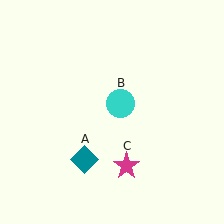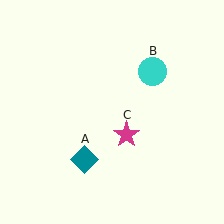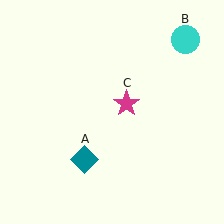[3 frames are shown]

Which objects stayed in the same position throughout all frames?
Teal diamond (object A) remained stationary.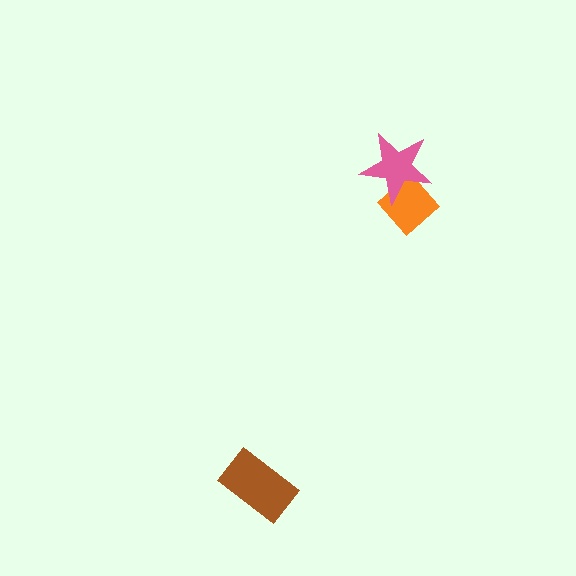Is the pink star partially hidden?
No, no other shape covers it.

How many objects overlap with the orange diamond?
1 object overlaps with the orange diamond.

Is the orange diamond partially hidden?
Yes, it is partially covered by another shape.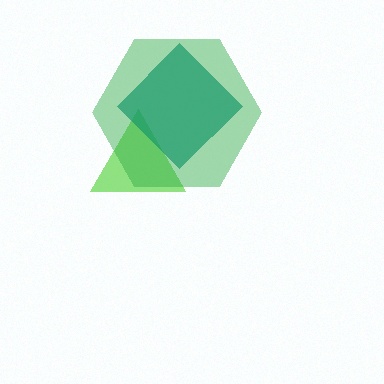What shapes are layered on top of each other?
The layered shapes are: a lime triangle, a teal diamond, a green hexagon.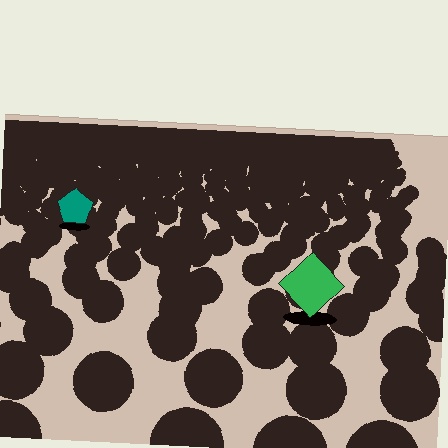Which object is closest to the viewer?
The green diamond is closest. The texture marks near it are larger and more spread out.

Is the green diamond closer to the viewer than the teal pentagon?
Yes. The green diamond is closer — you can tell from the texture gradient: the ground texture is coarser near it.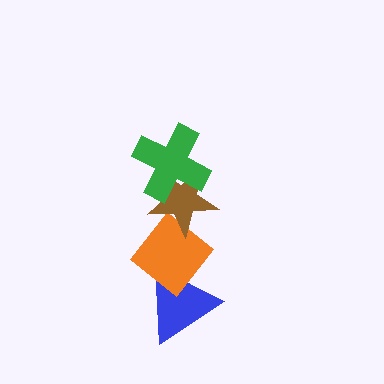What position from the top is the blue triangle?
The blue triangle is 4th from the top.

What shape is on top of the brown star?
The green cross is on top of the brown star.